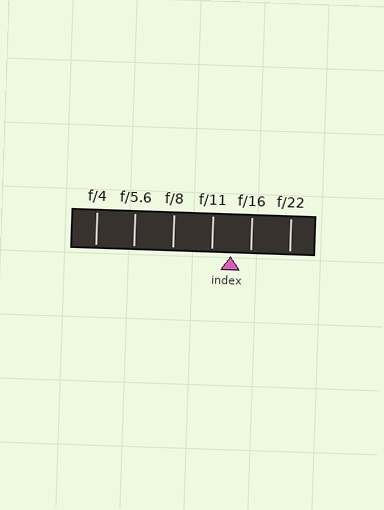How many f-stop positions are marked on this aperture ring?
There are 6 f-stop positions marked.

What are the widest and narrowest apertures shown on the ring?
The widest aperture shown is f/4 and the narrowest is f/22.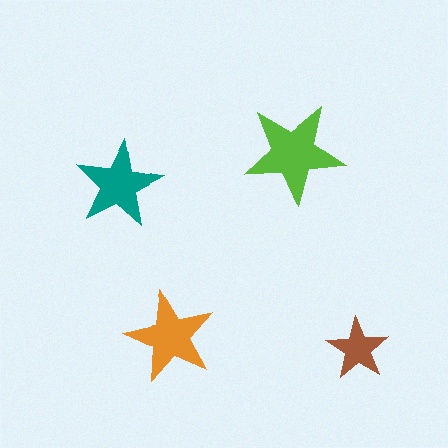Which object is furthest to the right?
The brown star is rightmost.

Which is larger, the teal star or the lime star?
The lime one.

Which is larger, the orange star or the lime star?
The lime one.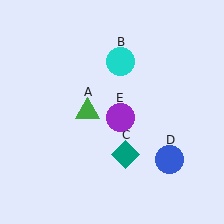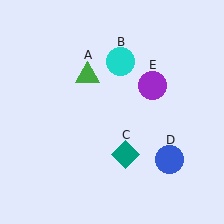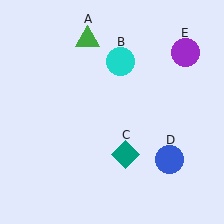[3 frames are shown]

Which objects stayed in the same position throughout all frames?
Cyan circle (object B) and teal diamond (object C) and blue circle (object D) remained stationary.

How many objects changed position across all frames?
2 objects changed position: green triangle (object A), purple circle (object E).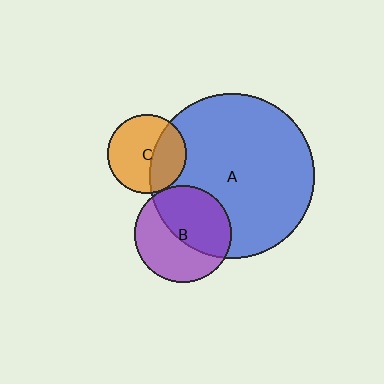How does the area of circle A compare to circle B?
Approximately 2.9 times.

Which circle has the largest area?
Circle A (blue).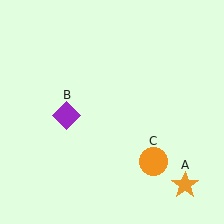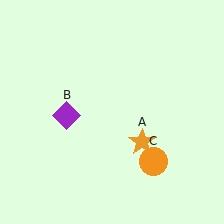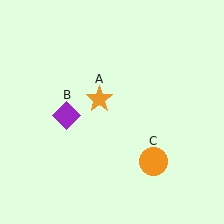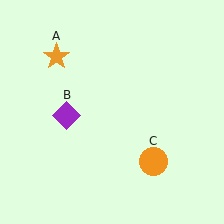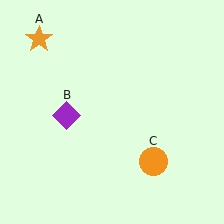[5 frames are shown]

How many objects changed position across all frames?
1 object changed position: orange star (object A).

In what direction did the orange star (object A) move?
The orange star (object A) moved up and to the left.